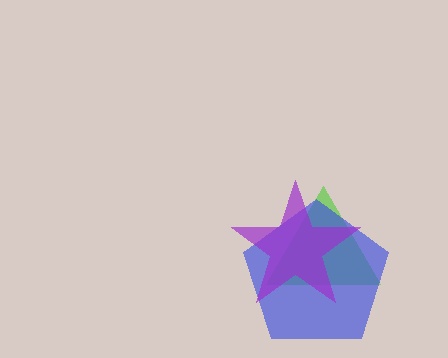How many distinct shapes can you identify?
There are 3 distinct shapes: a lime triangle, a blue pentagon, a purple star.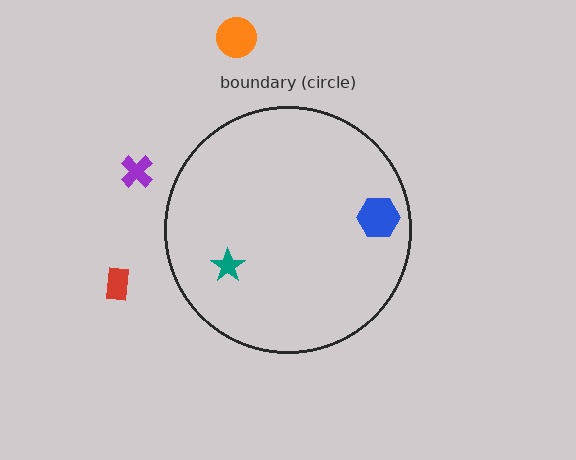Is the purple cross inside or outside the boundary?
Outside.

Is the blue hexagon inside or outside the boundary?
Inside.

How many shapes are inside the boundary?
2 inside, 3 outside.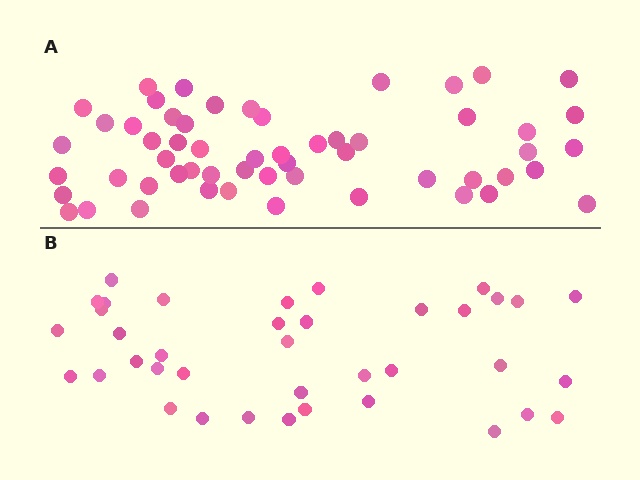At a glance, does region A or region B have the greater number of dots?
Region A (the top region) has more dots.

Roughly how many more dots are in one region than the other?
Region A has approximately 20 more dots than region B.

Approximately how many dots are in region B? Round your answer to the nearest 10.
About 40 dots. (The exact count is 38, which rounds to 40.)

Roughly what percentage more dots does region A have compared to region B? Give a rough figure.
About 45% more.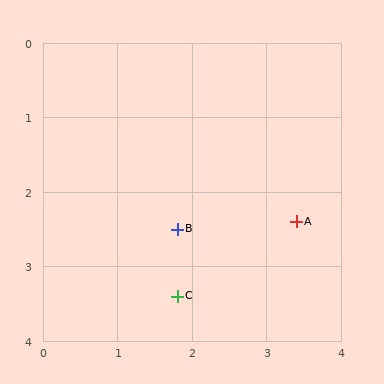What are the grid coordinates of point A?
Point A is at approximately (3.4, 2.4).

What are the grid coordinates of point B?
Point B is at approximately (1.8, 2.5).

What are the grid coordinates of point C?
Point C is at approximately (1.8, 3.4).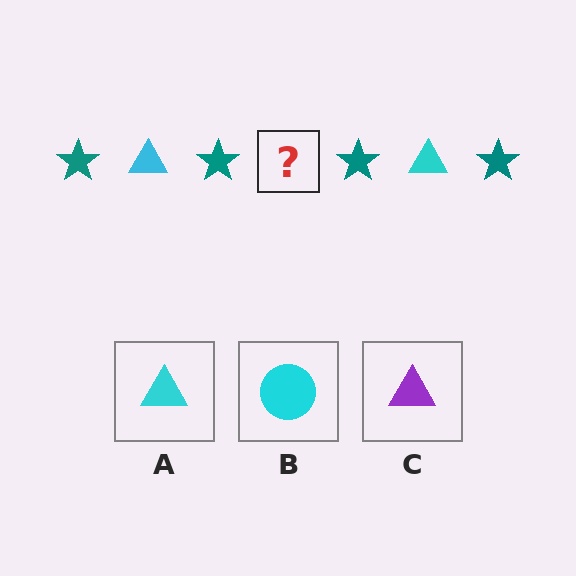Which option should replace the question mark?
Option A.